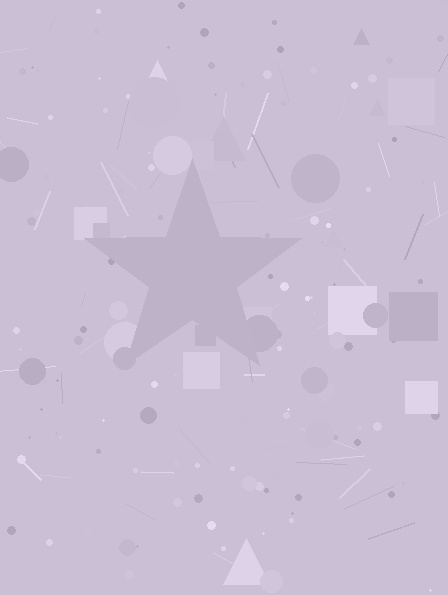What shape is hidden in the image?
A star is hidden in the image.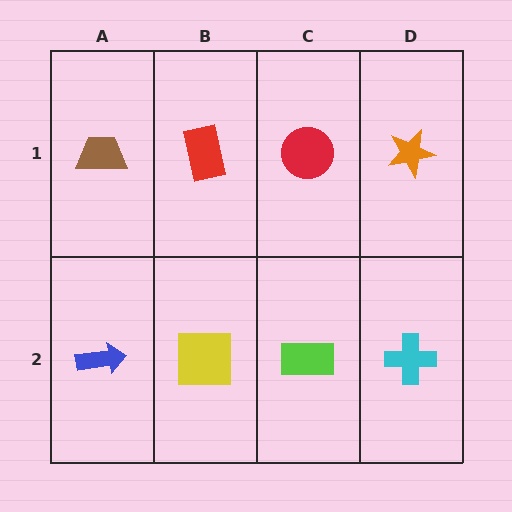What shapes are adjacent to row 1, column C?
A lime rectangle (row 2, column C), a red rectangle (row 1, column B), an orange star (row 1, column D).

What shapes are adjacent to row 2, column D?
An orange star (row 1, column D), a lime rectangle (row 2, column C).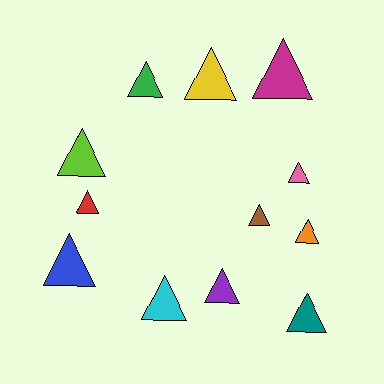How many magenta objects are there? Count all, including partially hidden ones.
There is 1 magenta object.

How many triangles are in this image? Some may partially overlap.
There are 12 triangles.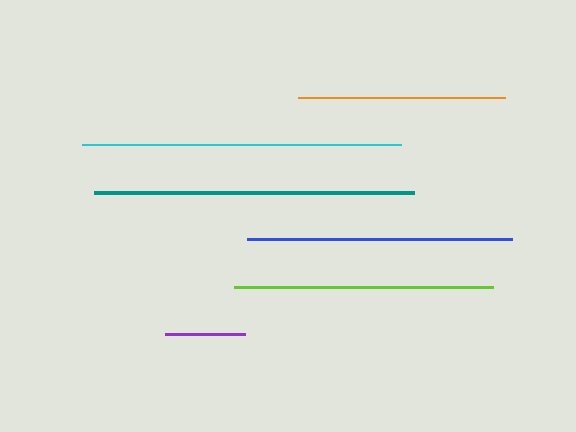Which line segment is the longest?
The teal line is the longest at approximately 320 pixels.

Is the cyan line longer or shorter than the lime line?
The cyan line is longer than the lime line.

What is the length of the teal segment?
The teal segment is approximately 320 pixels long.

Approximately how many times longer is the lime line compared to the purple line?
The lime line is approximately 3.2 times the length of the purple line.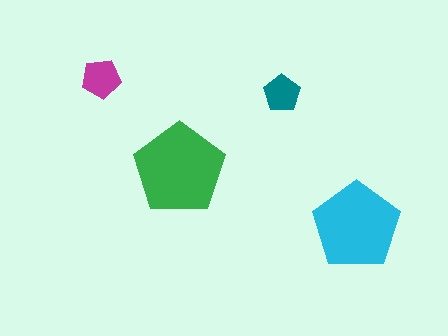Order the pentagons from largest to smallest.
the green one, the cyan one, the magenta one, the teal one.